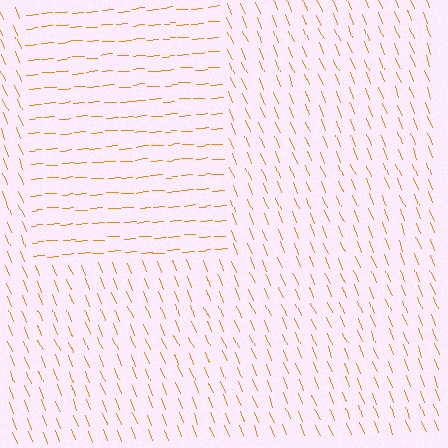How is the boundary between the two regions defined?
The boundary is defined purely by a change in line orientation (approximately 71 degrees difference). All lines are the same color and thickness.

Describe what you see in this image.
The image is filled with small orange line segments. A rectangle region in the image has lines oriented differently from the surrounding lines, creating a visible texture boundary.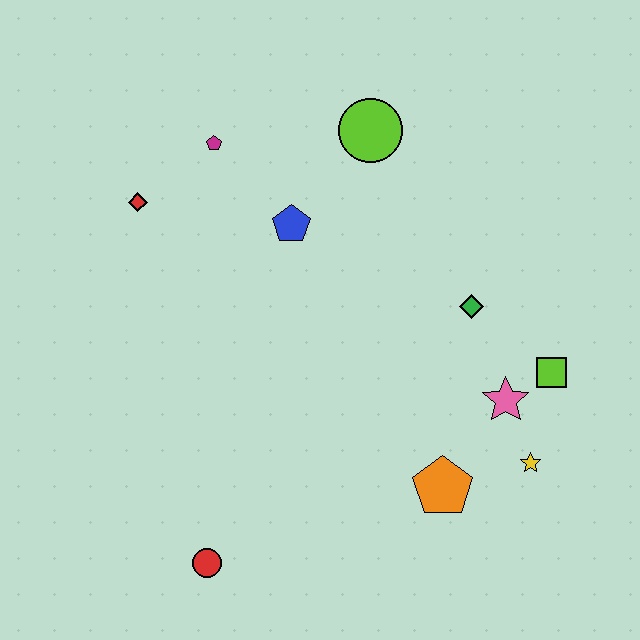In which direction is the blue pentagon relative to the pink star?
The blue pentagon is to the left of the pink star.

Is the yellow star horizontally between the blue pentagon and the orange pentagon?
No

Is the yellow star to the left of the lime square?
Yes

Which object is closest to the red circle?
The orange pentagon is closest to the red circle.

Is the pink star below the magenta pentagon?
Yes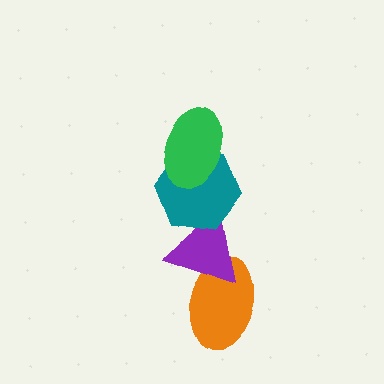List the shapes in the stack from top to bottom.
From top to bottom: the green ellipse, the teal hexagon, the purple triangle, the orange ellipse.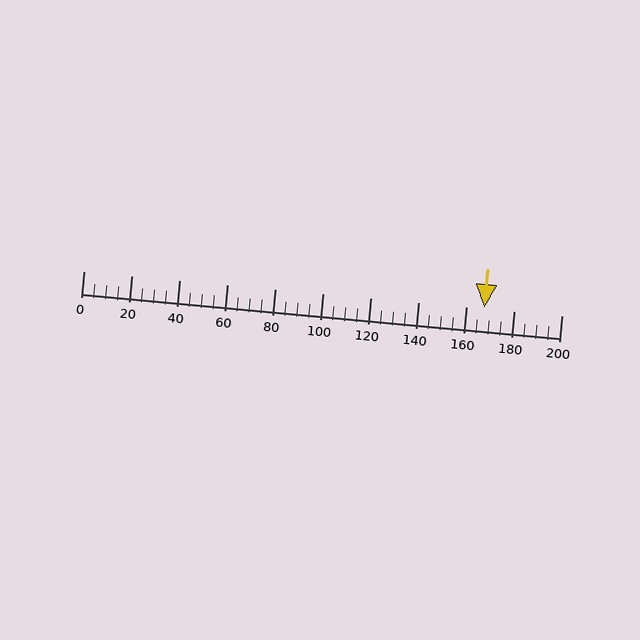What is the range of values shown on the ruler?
The ruler shows values from 0 to 200.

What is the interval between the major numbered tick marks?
The major tick marks are spaced 20 units apart.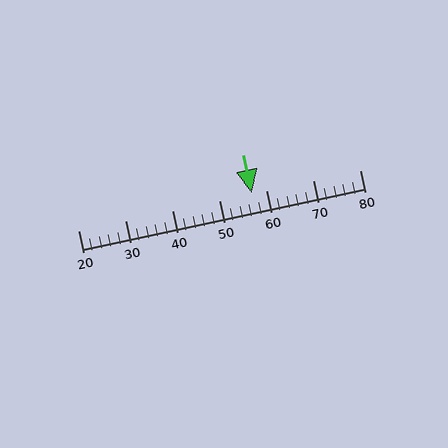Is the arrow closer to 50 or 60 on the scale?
The arrow is closer to 60.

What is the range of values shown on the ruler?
The ruler shows values from 20 to 80.